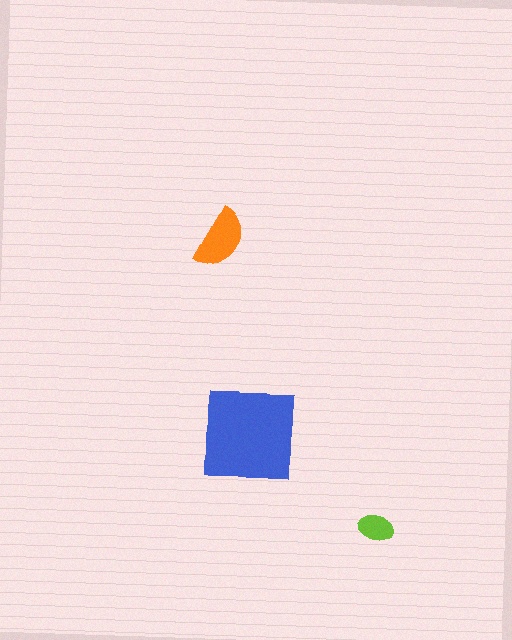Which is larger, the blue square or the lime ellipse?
The blue square.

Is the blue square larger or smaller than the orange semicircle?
Larger.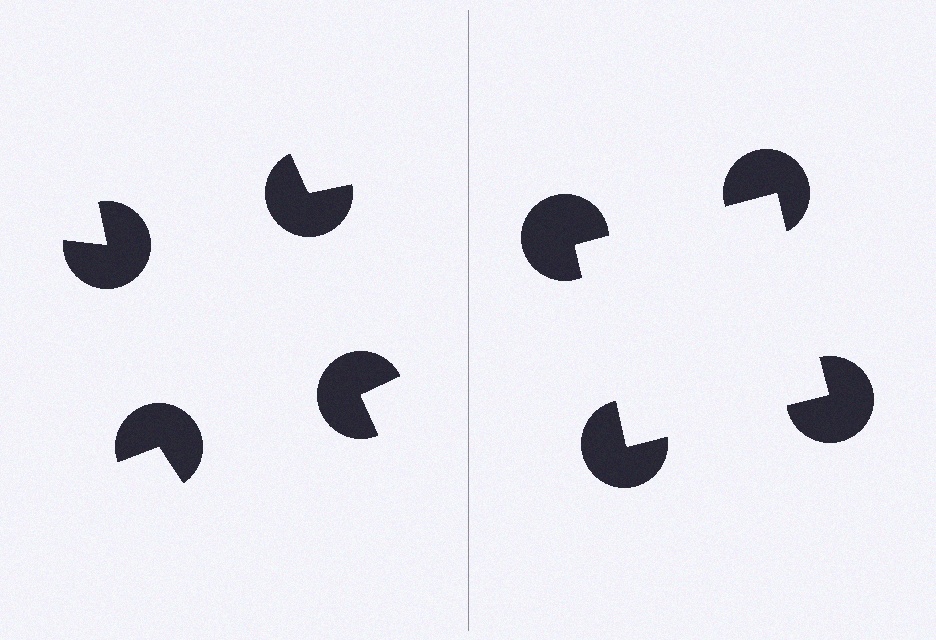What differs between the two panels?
The pac-man discs are positioned identically on both sides; only the wedge orientations differ. On the right they align to a square; on the left they are misaligned.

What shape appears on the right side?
An illusory square.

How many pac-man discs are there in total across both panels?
8 — 4 on each side.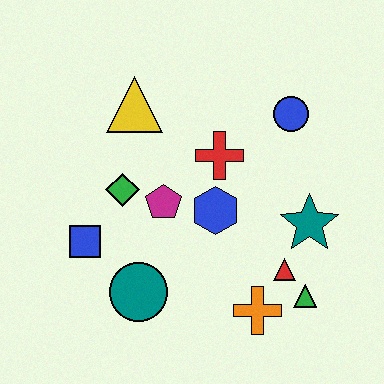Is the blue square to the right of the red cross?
No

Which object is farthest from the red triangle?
The yellow triangle is farthest from the red triangle.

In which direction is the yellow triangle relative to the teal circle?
The yellow triangle is above the teal circle.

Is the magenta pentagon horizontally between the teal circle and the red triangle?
Yes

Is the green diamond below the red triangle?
No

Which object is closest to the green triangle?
The red triangle is closest to the green triangle.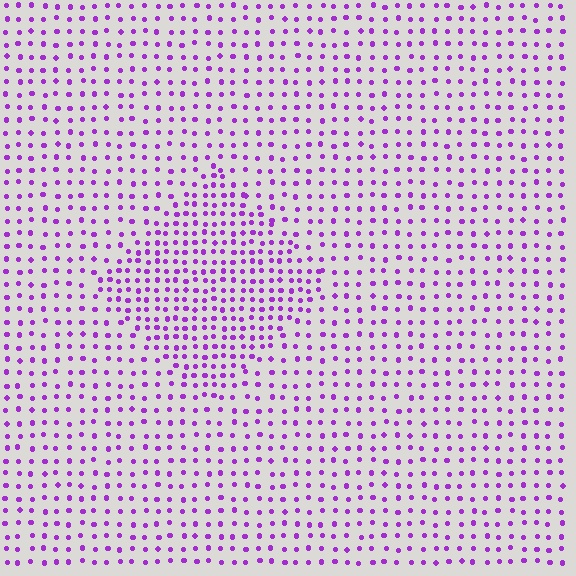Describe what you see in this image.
The image contains small purple elements arranged at two different densities. A diamond-shaped region is visible where the elements are more densely packed than the surrounding area.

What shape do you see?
I see a diamond.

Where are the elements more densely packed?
The elements are more densely packed inside the diamond boundary.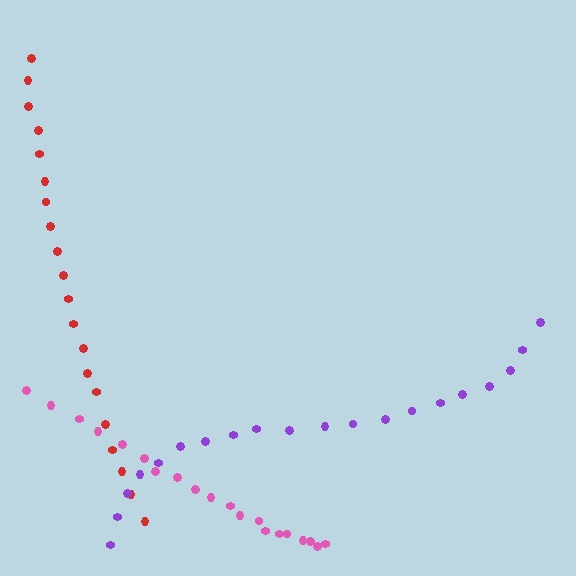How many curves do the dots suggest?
There are 3 distinct paths.